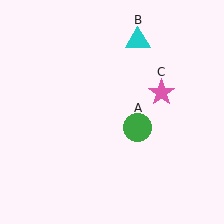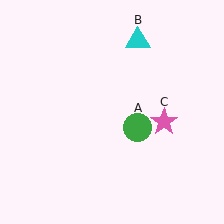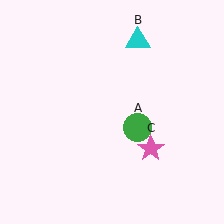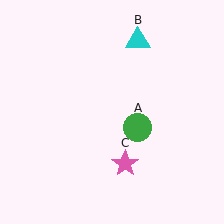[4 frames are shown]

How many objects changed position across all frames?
1 object changed position: pink star (object C).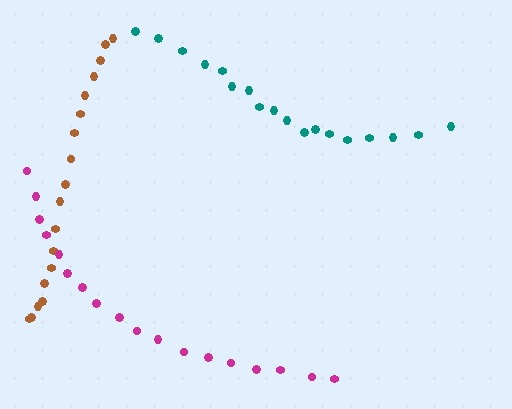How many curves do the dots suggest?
There are 3 distinct paths.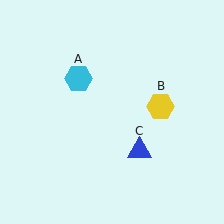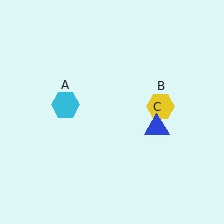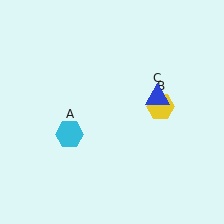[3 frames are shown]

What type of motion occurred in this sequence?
The cyan hexagon (object A), blue triangle (object C) rotated counterclockwise around the center of the scene.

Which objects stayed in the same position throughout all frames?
Yellow hexagon (object B) remained stationary.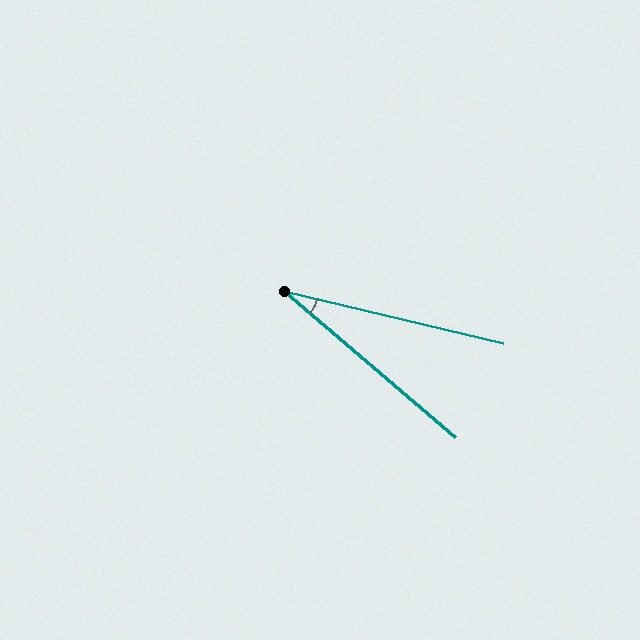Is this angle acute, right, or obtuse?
It is acute.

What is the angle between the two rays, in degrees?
Approximately 27 degrees.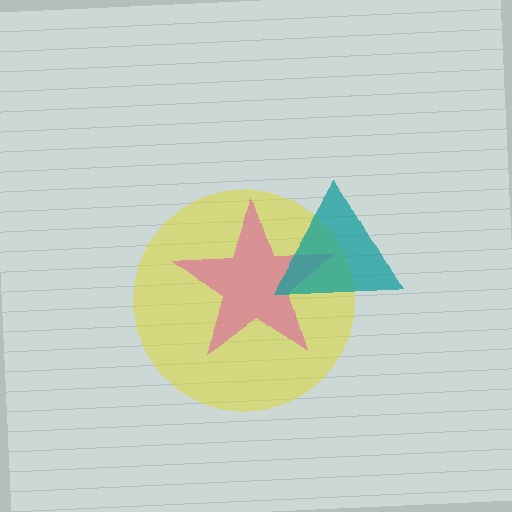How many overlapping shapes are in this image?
There are 3 overlapping shapes in the image.